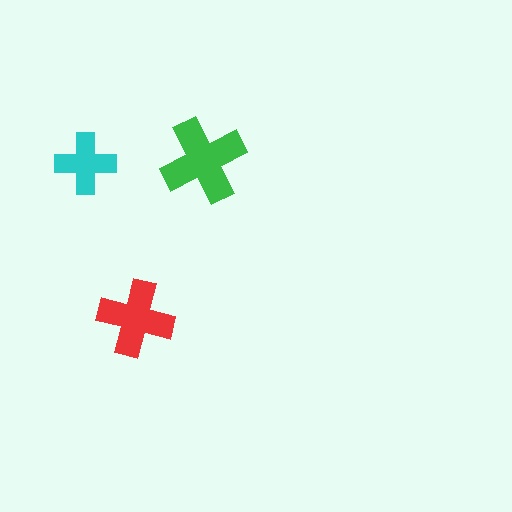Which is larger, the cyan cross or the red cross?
The red one.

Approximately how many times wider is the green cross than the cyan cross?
About 1.5 times wider.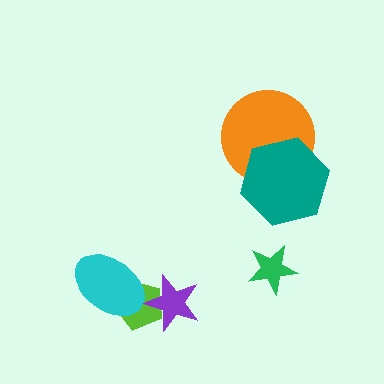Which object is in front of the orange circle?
The teal hexagon is in front of the orange circle.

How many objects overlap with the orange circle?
1 object overlaps with the orange circle.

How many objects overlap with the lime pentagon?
2 objects overlap with the lime pentagon.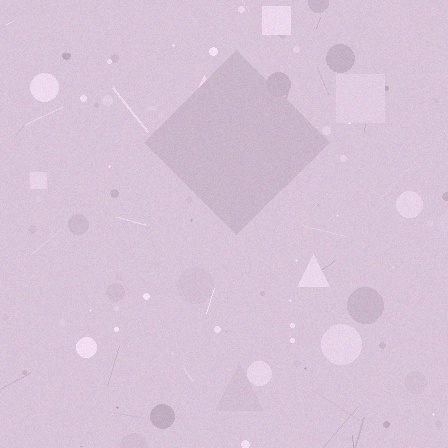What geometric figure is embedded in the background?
A diamond is embedded in the background.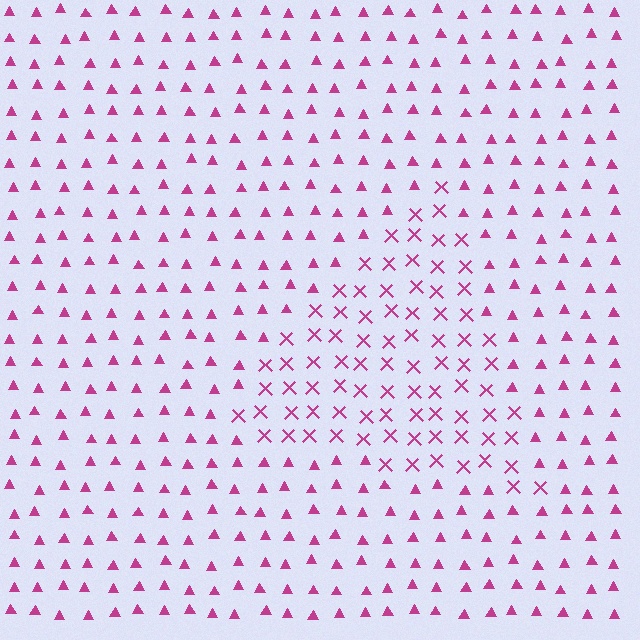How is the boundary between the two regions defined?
The boundary is defined by a change in element shape: X marks inside vs. triangles outside. All elements share the same color and spacing.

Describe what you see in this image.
The image is filled with small magenta elements arranged in a uniform grid. A triangle-shaped region contains X marks, while the surrounding area contains triangles. The boundary is defined purely by the change in element shape.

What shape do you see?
I see a triangle.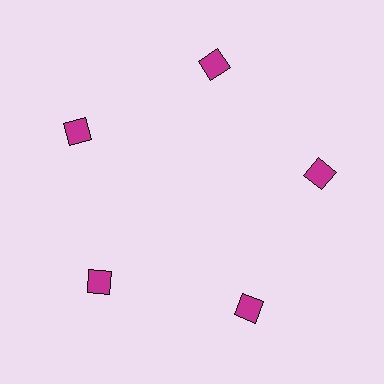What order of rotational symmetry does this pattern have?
This pattern has 5-fold rotational symmetry.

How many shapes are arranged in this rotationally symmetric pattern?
There are 5 shapes, arranged in 5 groups of 1.